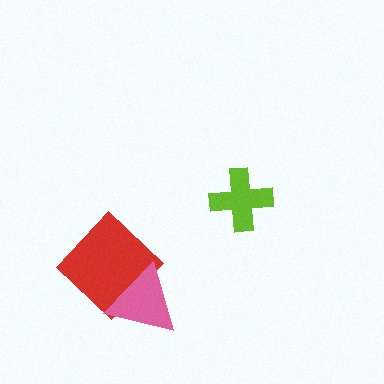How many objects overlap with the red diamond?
1 object overlaps with the red diamond.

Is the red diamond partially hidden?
Yes, it is partially covered by another shape.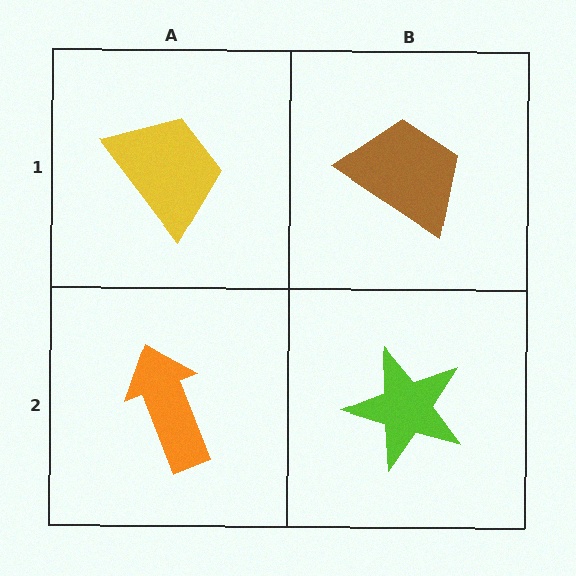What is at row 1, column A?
A yellow trapezoid.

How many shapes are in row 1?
2 shapes.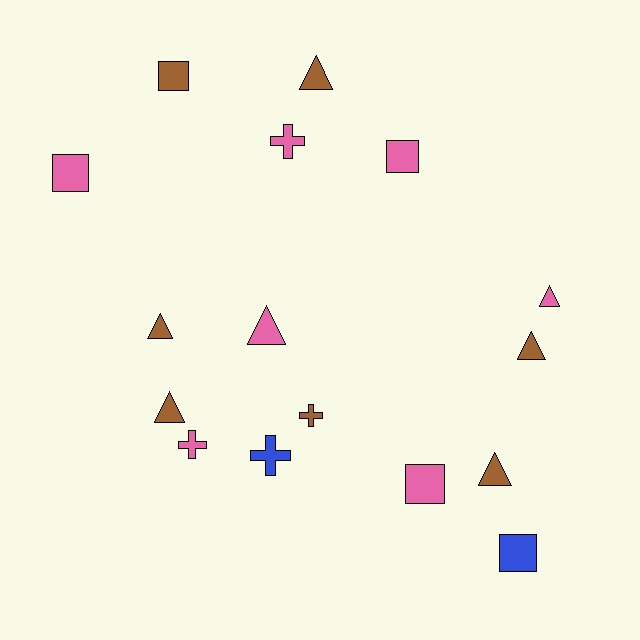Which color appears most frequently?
Brown, with 7 objects.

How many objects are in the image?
There are 16 objects.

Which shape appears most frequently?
Triangle, with 7 objects.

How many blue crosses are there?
There is 1 blue cross.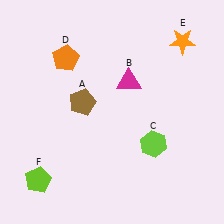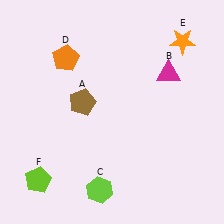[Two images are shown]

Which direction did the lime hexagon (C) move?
The lime hexagon (C) moved left.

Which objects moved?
The objects that moved are: the magenta triangle (B), the lime hexagon (C).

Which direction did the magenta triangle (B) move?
The magenta triangle (B) moved right.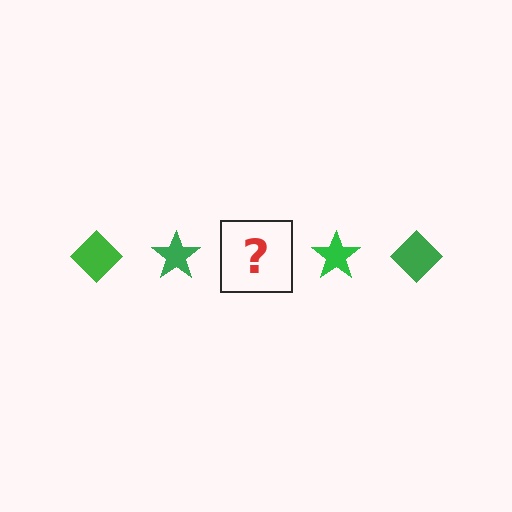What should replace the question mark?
The question mark should be replaced with a green diamond.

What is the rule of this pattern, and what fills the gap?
The rule is that the pattern cycles through diamond, star shapes in green. The gap should be filled with a green diamond.